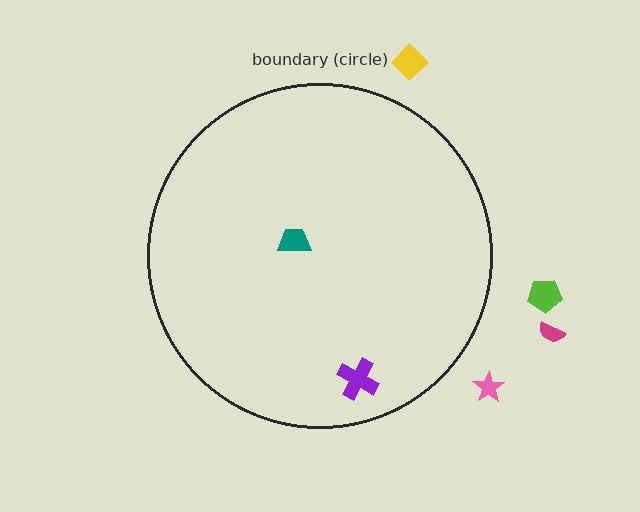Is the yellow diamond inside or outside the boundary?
Outside.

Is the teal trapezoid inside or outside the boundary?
Inside.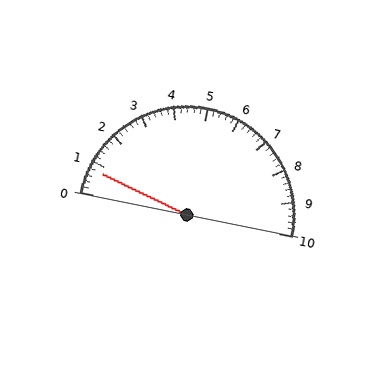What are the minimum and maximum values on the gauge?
The gauge ranges from 0 to 10.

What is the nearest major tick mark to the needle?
The nearest major tick mark is 1.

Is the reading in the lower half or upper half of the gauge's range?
The reading is in the lower half of the range (0 to 10).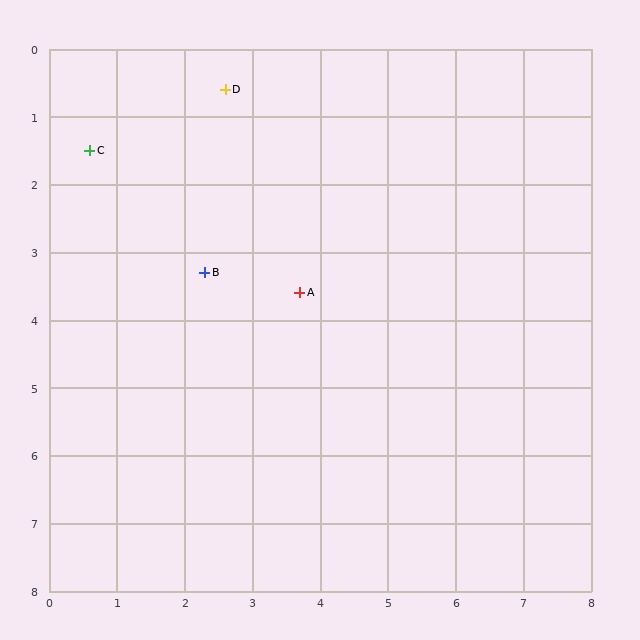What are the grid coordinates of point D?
Point D is at approximately (2.6, 0.6).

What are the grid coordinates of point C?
Point C is at approximately (0.6, 1.5).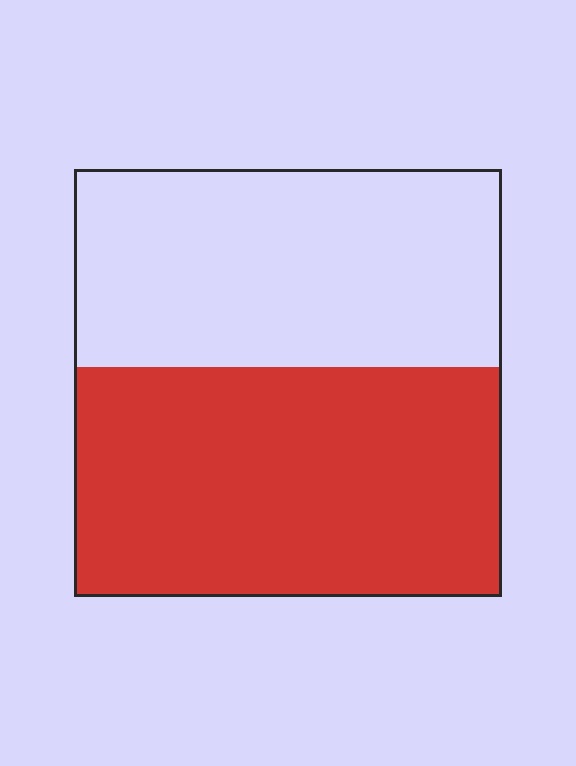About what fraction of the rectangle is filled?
About one half (1/2).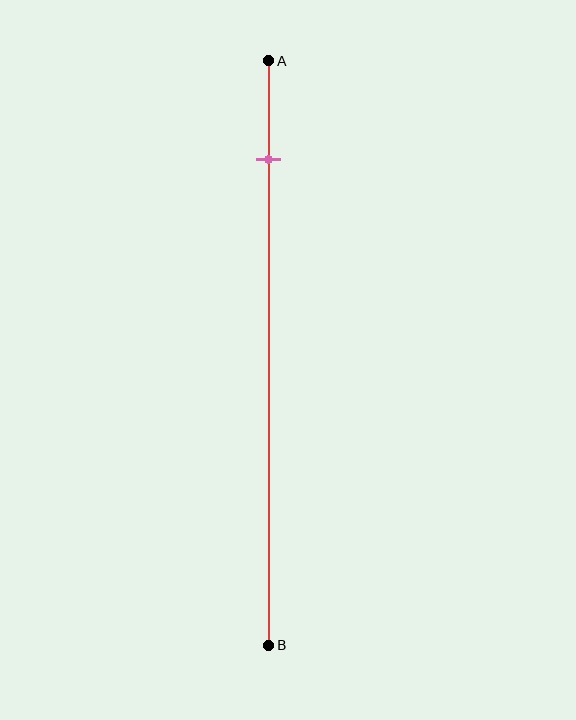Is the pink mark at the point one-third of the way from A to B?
No, the mark is at about 15% from A, not at the 33% one-third point.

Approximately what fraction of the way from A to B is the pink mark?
The pink mark is approximately 15% of the way from A to B.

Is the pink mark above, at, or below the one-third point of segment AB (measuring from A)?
The pink mark is above the one-third point of segment AB.